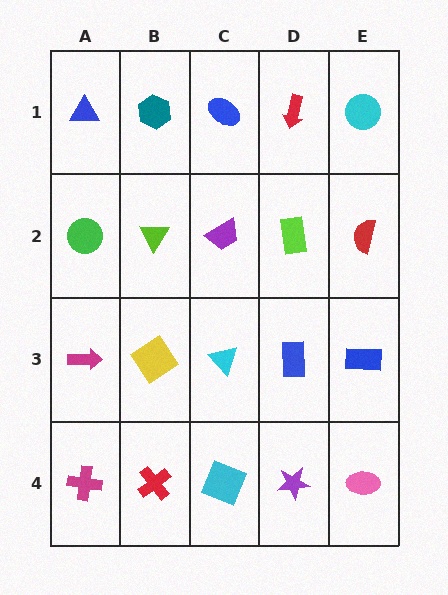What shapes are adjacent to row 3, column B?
A lime triangle (row 2, column B), a red cross (row 4, column B), a magenta arrow (row 3, column A), a cyan triangle (row 3, column C).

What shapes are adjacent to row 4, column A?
A magenta arrow (row 3, column A), a red cross (row 4, column B).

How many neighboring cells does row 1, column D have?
3.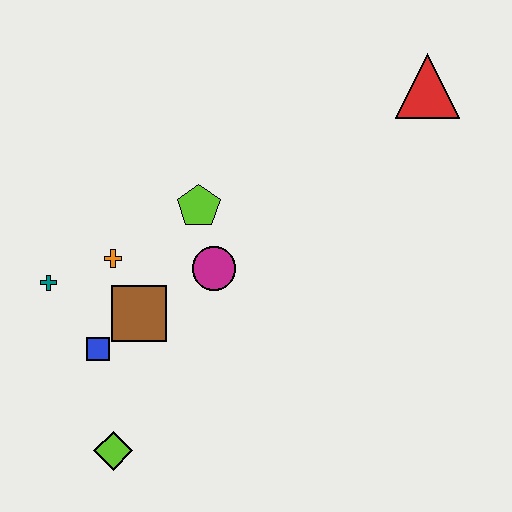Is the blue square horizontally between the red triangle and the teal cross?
Yes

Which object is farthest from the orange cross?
The red triangle is farthest from the orange cross.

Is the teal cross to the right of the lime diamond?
No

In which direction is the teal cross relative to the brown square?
The teal cross is to the left of the brown square.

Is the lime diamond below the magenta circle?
Yes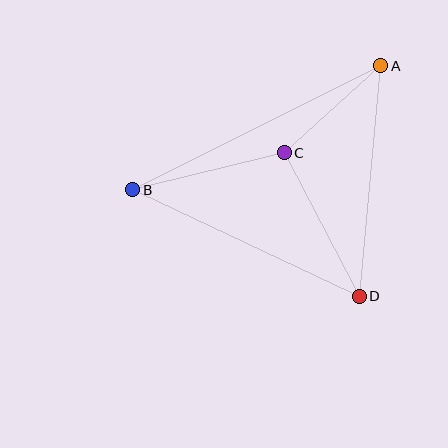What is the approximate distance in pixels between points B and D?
The distance between B and D is approximately 250 pixels.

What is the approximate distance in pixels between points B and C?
The distance between B and C is approximately 156 pixels.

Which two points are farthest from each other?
Points A and B are farthest from each other.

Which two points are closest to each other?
Points A and C are closest to each other.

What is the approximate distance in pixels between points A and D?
The distance between A and D is approximately 232 pixels.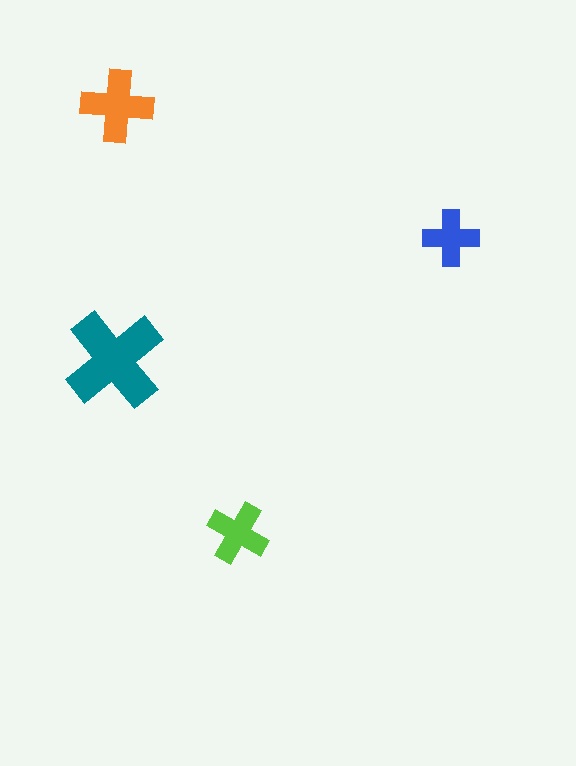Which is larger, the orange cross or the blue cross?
The orange one.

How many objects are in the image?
There are 4 objects in the image.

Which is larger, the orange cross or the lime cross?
The orange one.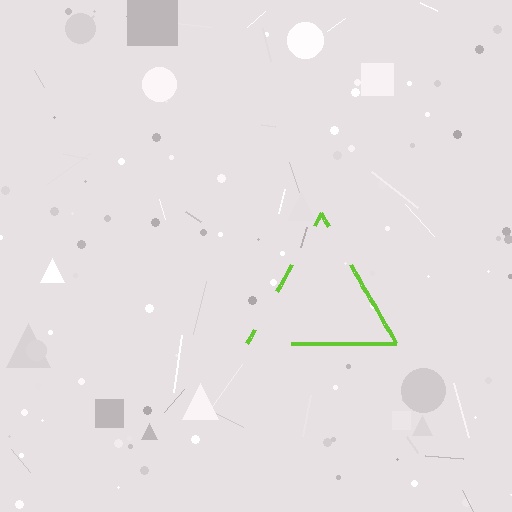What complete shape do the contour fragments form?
The contour fragments form a triangle.